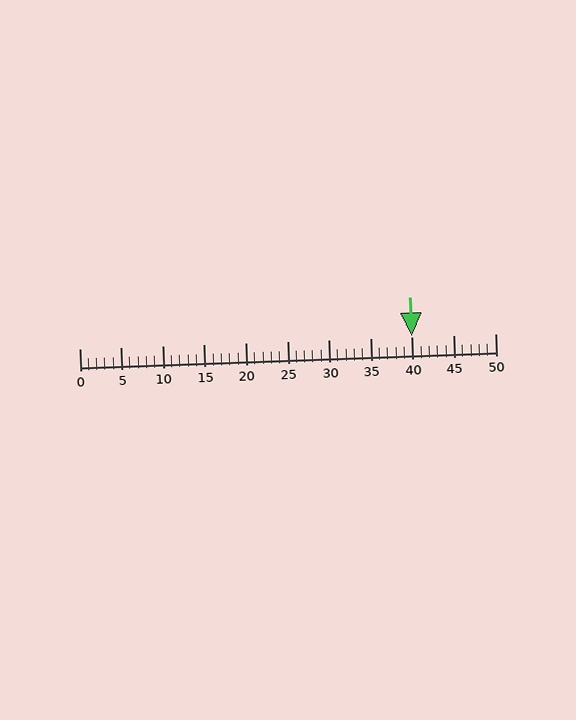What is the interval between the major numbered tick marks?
The major tick marks are spaced 5 units apart.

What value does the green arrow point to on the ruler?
The green arrow points to approximately 40.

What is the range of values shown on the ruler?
The ruler shows values from 0 to 50.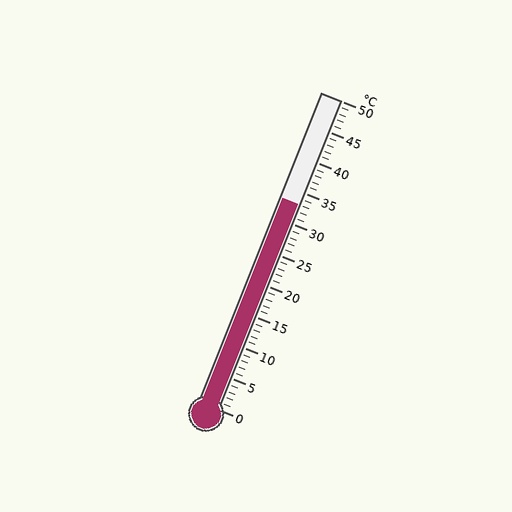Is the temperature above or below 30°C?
The temperature is above 30°C.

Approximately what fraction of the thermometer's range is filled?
The thermometer is filled to approximately 65% of its range.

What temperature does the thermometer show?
The thermometer shows approximately 33°C.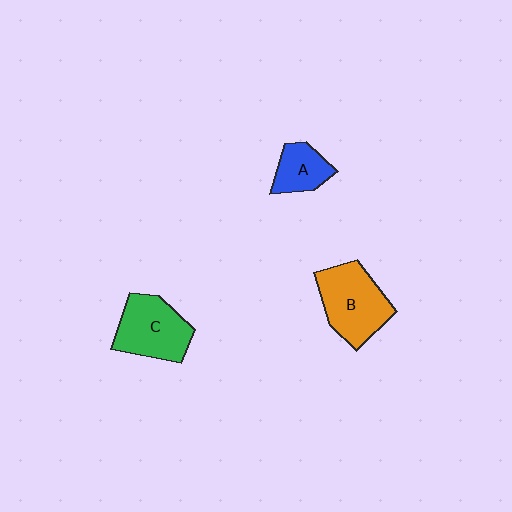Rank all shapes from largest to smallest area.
From largest to smallest: B (orange), C (green), A (blue).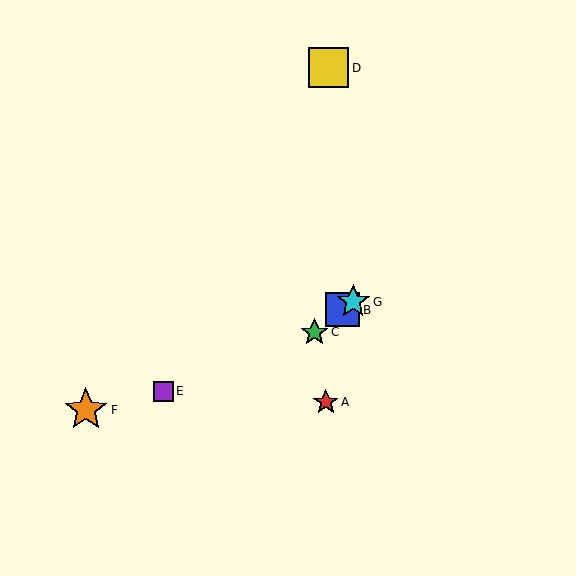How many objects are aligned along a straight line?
3 objects (B, C, G) are aligned along a straight line.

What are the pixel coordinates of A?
Object A is at (326, 402).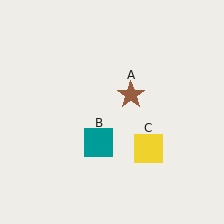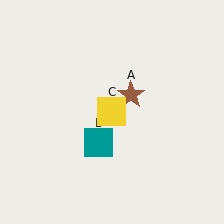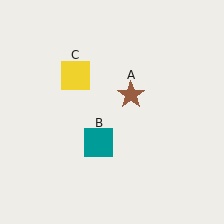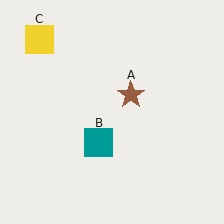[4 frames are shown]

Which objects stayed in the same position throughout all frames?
Brown star (object A) and teal square (object B) remained stationary.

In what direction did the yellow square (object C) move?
The yellow square (object C) moved up and to the left.